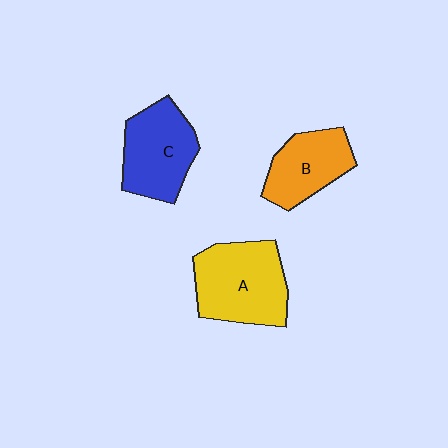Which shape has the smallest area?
Shape B (orange).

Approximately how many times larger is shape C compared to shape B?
Approximately 1.2 times.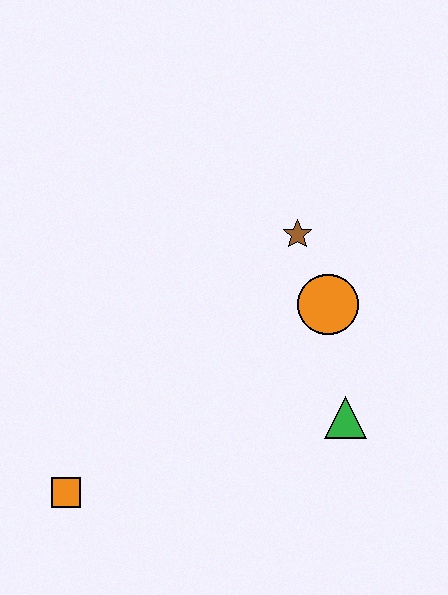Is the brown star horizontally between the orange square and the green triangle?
Yes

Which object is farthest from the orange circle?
The orange square is farthest from the orange circle.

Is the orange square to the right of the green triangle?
No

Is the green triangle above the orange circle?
No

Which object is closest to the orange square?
The green triangle is closest to the orange square.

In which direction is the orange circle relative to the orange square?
The orange circle is to the right of the orange square.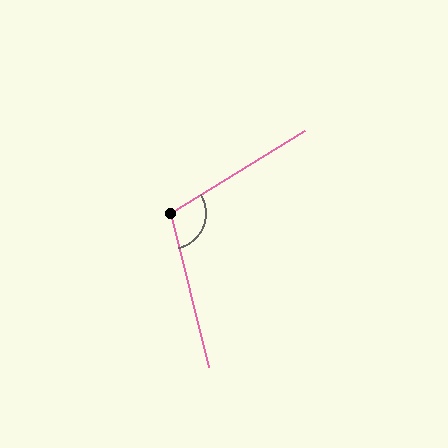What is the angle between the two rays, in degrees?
Approximately 108 degrees.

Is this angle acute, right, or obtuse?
It is obtuse.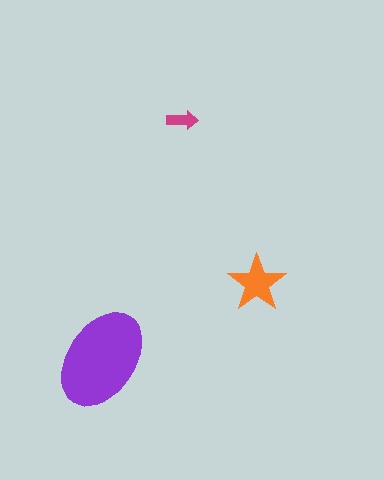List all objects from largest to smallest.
The purple ellipse, the orange star, the magenta arrow.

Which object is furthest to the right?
The orange star is rightmost.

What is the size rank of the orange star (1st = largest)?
2nd.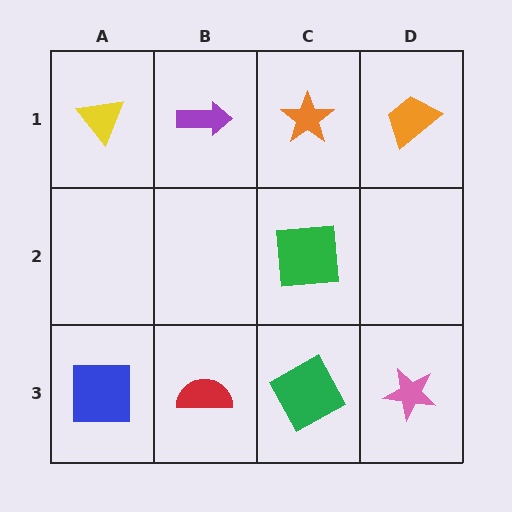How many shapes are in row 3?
4 shapes.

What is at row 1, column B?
A purple arrow.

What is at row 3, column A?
A blue square.